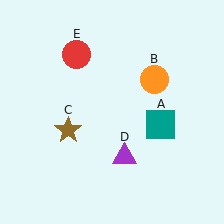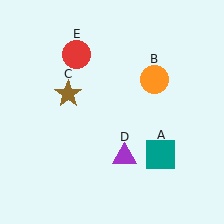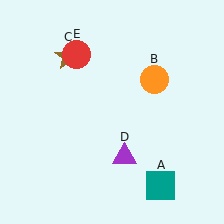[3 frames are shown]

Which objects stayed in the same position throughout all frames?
Orange circle (object B) and purple triangle (object D) and red circle (object E) remained stationary.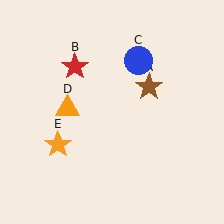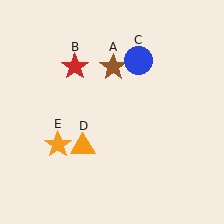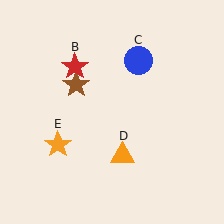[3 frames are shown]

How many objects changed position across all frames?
2 objects changed position: brown star (object A), orange triangle (object D).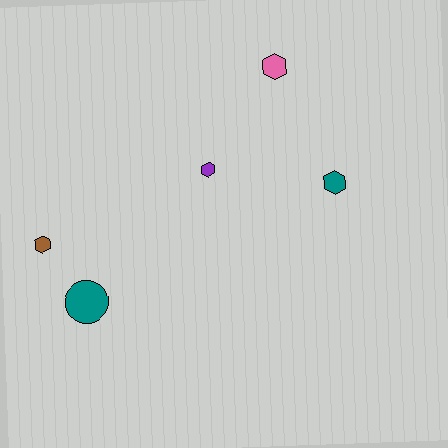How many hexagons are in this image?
There are 4 hexagons.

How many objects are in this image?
There are 5 objects.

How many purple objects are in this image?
There is 1 purple object.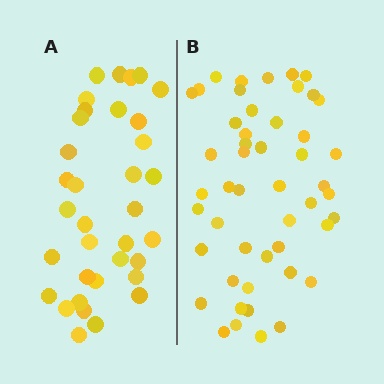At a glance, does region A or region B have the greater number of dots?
Region B (the right region) has more dots.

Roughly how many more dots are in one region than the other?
Region B has approximately 15 more dots than region A.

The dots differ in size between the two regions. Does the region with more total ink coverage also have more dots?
No. Region A has more total ink coverage because its dots are larger, but region B actually contains more individual dots. Total area can be misleading — the number of items is what matters here.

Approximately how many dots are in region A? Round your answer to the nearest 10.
About 40 dots. (The exact count is 35, which rounds to 40.)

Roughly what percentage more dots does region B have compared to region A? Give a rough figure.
About 40% more.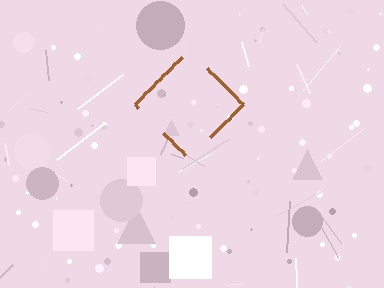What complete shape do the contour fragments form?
The contour fragments form a diamond.